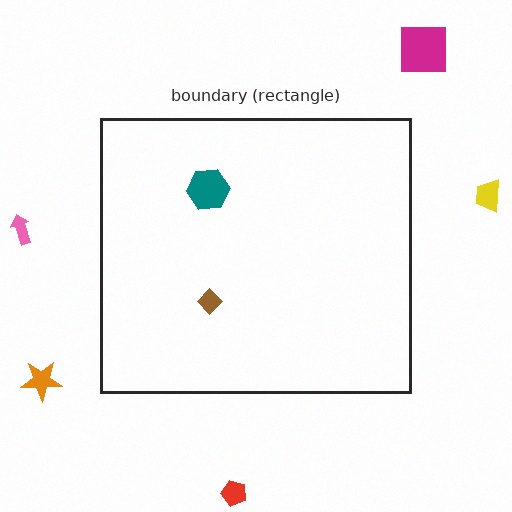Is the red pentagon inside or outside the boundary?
Outside.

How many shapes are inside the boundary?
2 inside, 5 outside.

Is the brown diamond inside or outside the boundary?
Inside.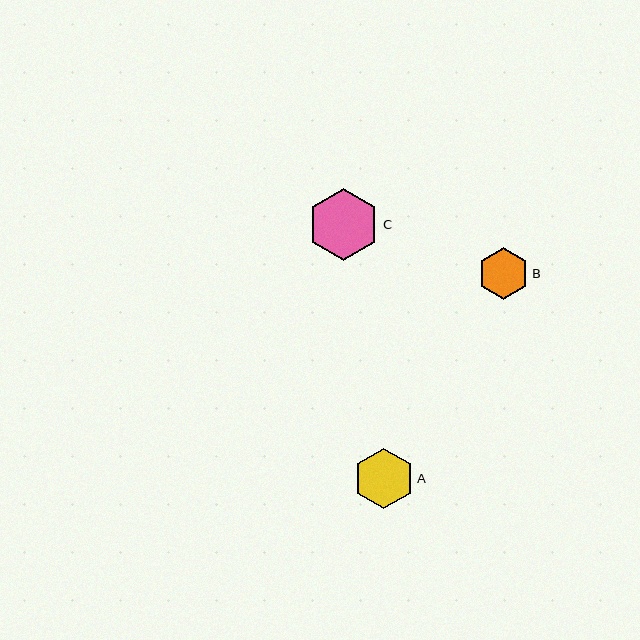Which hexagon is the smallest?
Hexagon B is the smallest with a size of approximately 51 pixels.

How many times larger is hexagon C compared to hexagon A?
Hexagon C is approximately 1.2 times the size of hexagon A.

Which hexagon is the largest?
Hexagon C is the largest with a size of approximately 72 pixels.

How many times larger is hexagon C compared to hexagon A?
Hexagon C is approximately 1.2 times the size of hexagon A.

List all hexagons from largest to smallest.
From largest to smallest: C, A, B.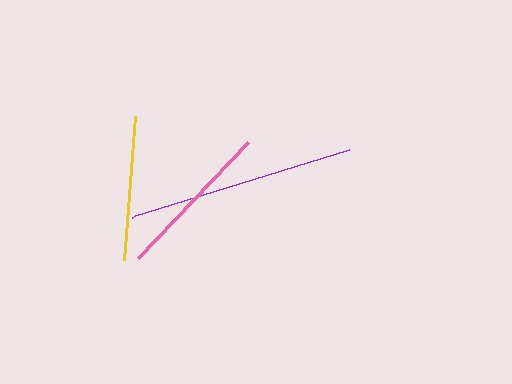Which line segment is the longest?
The purple line is the longest at approximately 227 pixels.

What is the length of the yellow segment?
The yellow segment is approximately 143 pixels long.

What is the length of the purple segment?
The purple segment is approximately 227 pixels long.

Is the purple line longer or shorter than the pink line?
The purple line is longer than the pink line.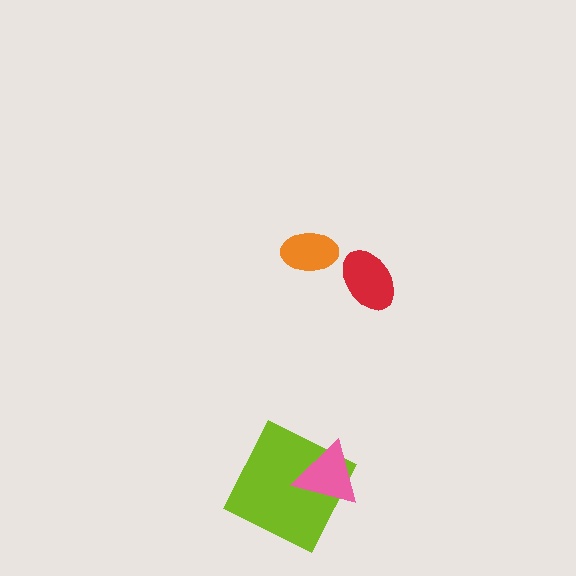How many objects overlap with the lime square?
1 object overlaps with the lime square.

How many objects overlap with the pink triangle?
1 object overlaps with the pink triangle.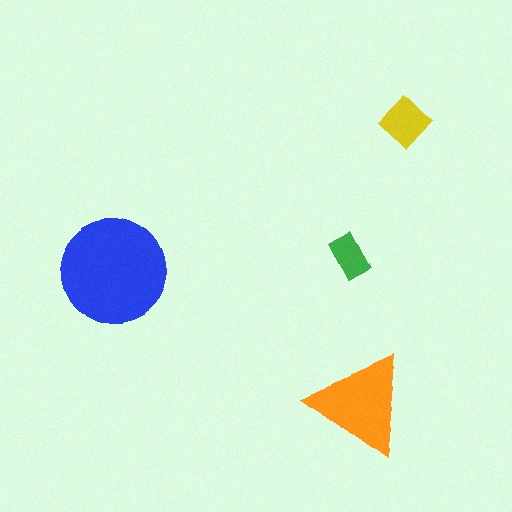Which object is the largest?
The blue circle.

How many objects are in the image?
There are 4 objects in the image.